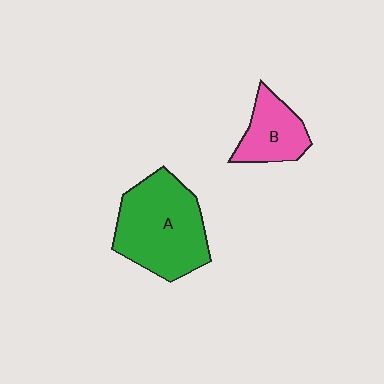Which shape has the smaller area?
Shape B (pink).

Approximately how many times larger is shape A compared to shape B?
Approximately 2.0 times.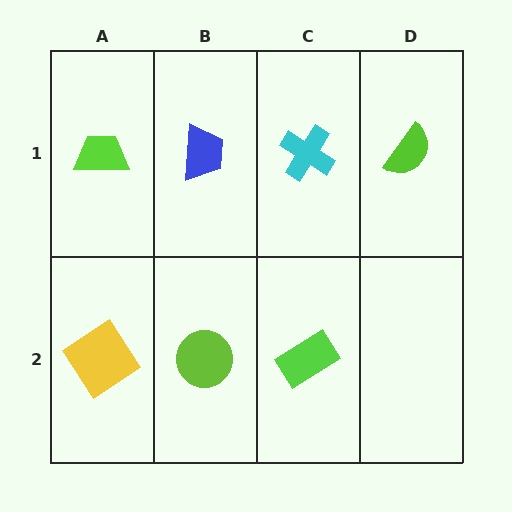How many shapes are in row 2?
3 shapes.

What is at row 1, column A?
A lime trapezoid.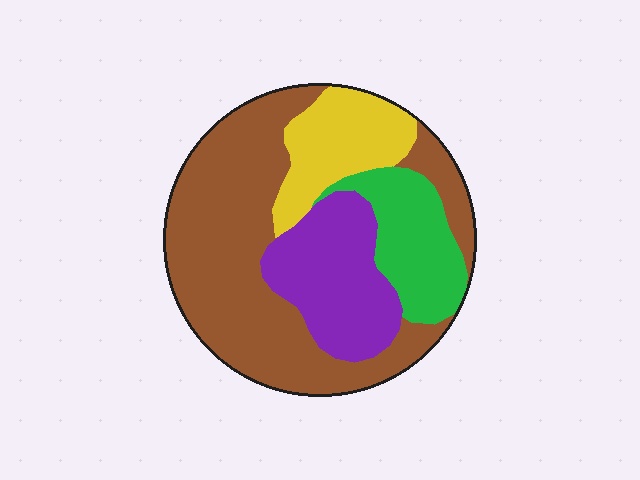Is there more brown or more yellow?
Brown.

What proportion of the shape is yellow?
Yellow takes up less than a quarter of the shape.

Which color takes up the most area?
Brown, at roughly 50%.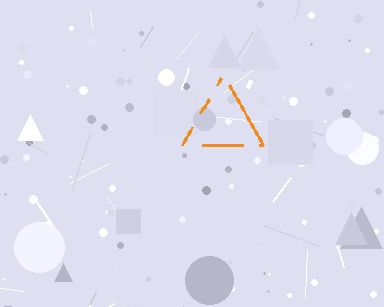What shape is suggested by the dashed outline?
The dashed outline suggests a triangle.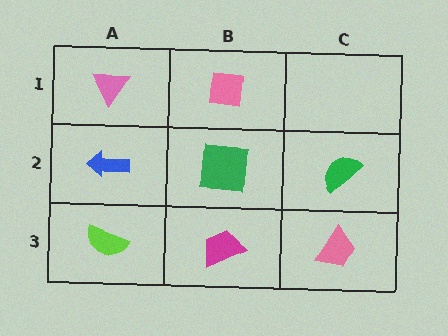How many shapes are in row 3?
3 shapes.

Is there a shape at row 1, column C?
No, that cell is empty.